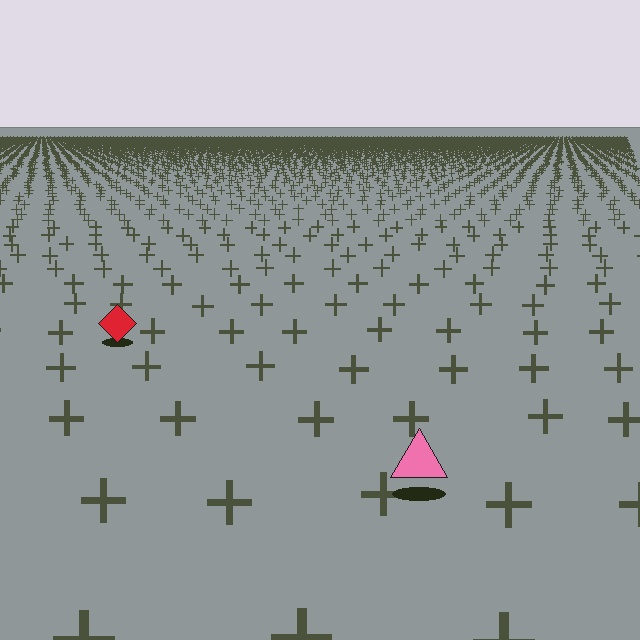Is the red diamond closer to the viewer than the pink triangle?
No. The pink triangle is closer — you can tell from the texture gradient: the ground texture is coarser near it.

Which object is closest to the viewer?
The pink triangle is closest. The texture marks near it are larger and more spread out.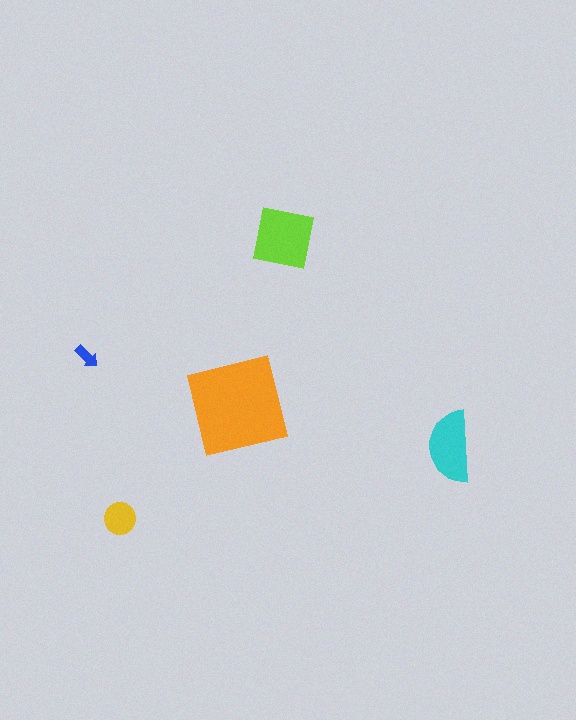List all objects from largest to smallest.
The orange square, the lime square, the cyan semicircle, the yellow circle, the blue arrow.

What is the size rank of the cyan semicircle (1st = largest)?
3rd.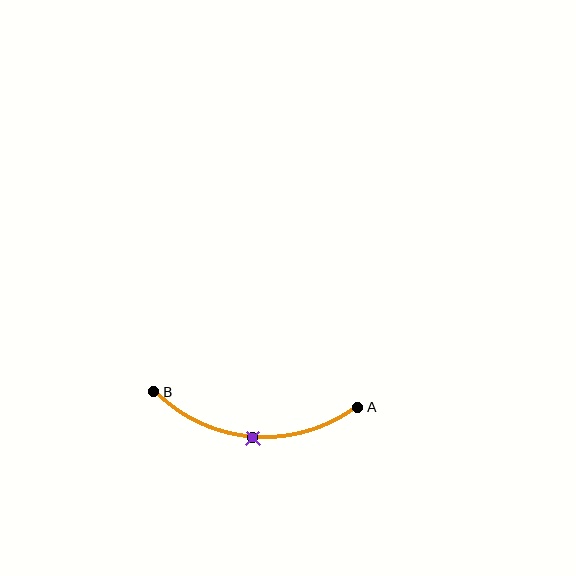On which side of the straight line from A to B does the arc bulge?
The arc bulges below the straight line connecting A and B.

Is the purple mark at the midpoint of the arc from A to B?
Yes. The purple mark lies on the arc at equal arc-length from both A and B — it is the arc midpoint.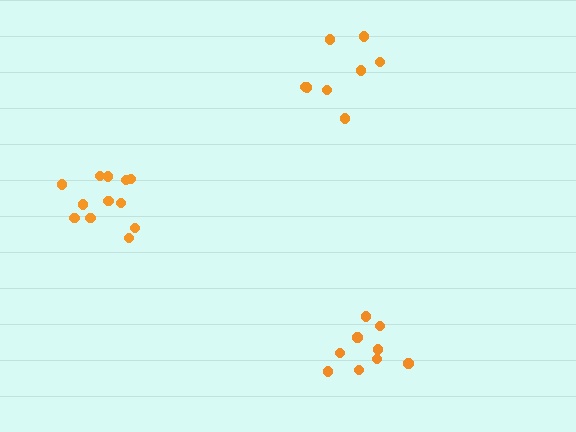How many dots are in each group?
Group 1: 9 dots, Group 2: 12 dots, Group 3: 8 dots (29 total).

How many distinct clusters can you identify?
There are 3 distinct clusters.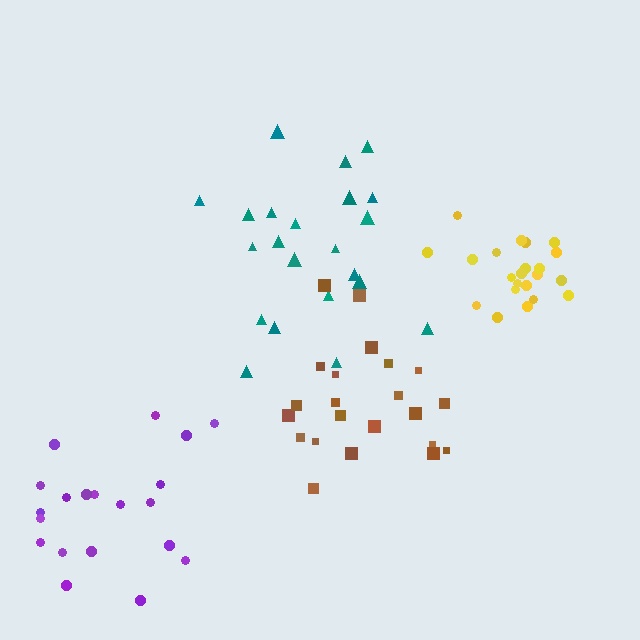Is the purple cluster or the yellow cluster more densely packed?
Yellow.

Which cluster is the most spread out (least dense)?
Purple.